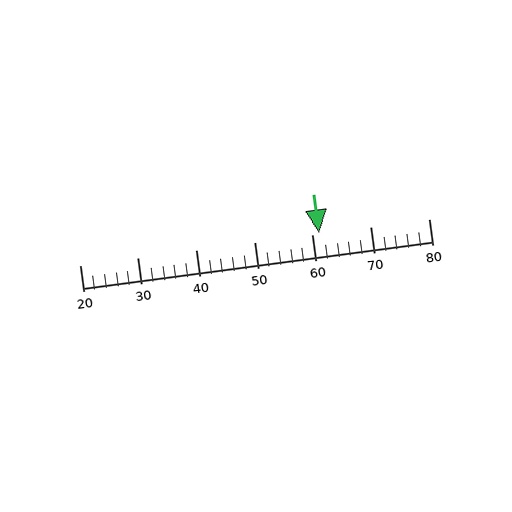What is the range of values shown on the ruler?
The ruler shows values from 20 to 80.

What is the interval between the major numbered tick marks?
The major tick marks are spaced 10 units apart.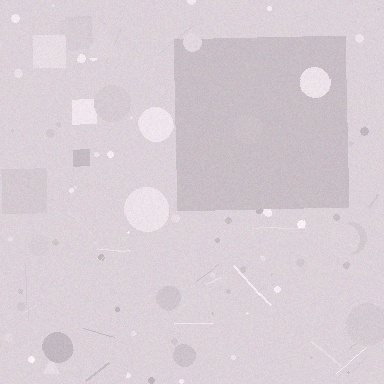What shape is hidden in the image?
A square is hidden in the image.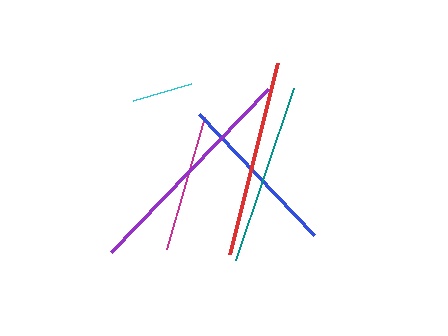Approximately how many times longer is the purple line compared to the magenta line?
The purple line is approximately 1.6 times the length of the magenta line.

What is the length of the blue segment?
The blue segment is approximately 167 pixels long.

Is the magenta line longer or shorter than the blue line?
The blue line is longer than the magenta line.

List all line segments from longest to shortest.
From longest to shortest: purple, red, teal, blue, magenta, cyan.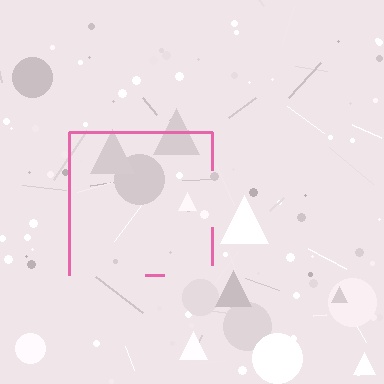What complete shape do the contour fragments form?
The contour fragments form a square.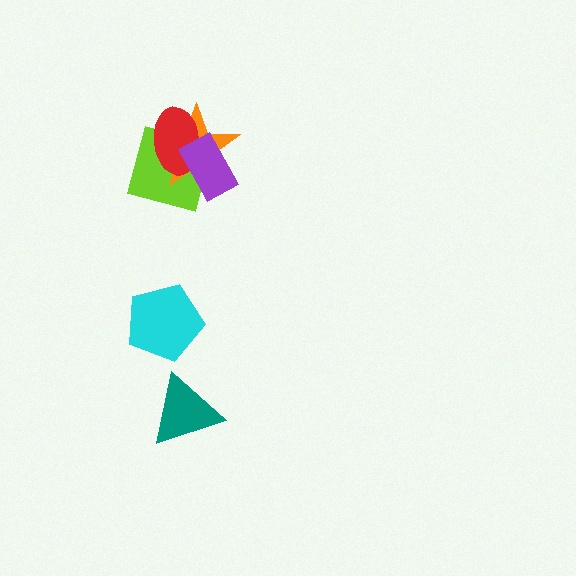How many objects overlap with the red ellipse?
3 objects overlap with the red ellipse.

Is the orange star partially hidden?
Yes, it is partially covered by another shape.